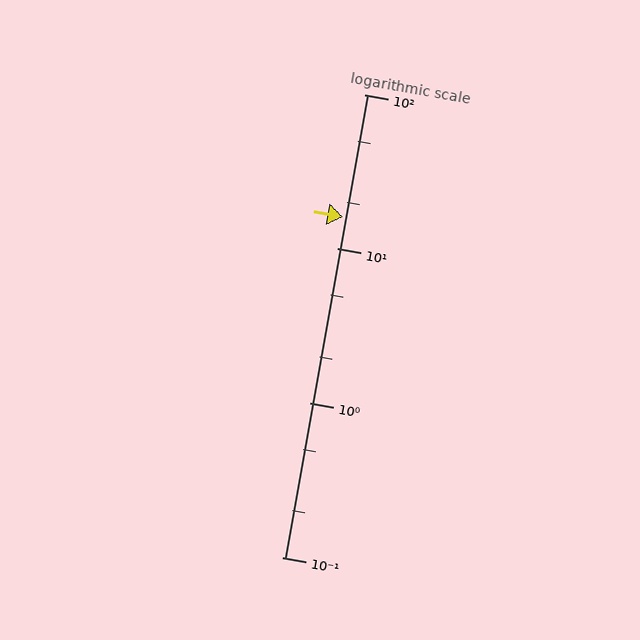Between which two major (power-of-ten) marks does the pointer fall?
The pointer is between 10 and 100.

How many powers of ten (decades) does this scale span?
The scale spans 3 decades, from 0.1 to 100.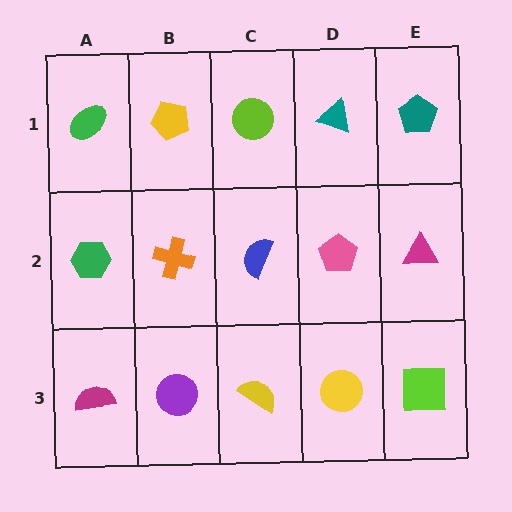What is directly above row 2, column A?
A green ellipse.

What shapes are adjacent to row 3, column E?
A magenta triangle (row 2, column E), a yellow circle (row 3, column D).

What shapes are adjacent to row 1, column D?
A pink pentagon (row 2, column D), a lime circle (row 1, column C), a teal pentagon (row 1, column E).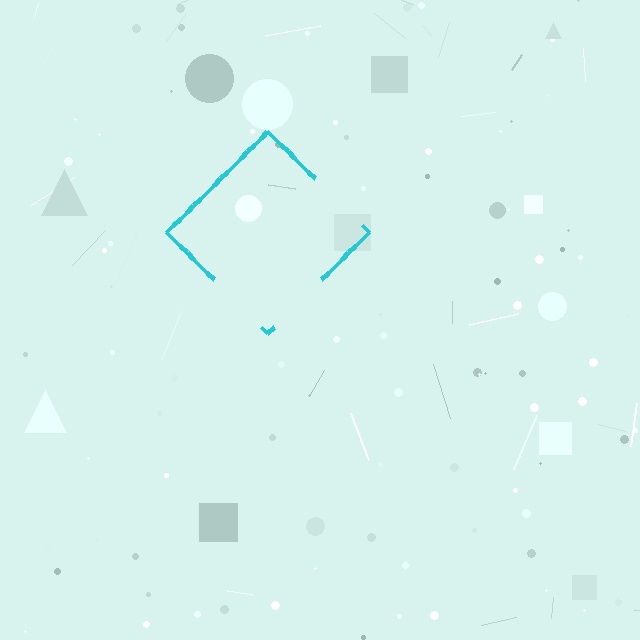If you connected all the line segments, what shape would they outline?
They would outline a diamond.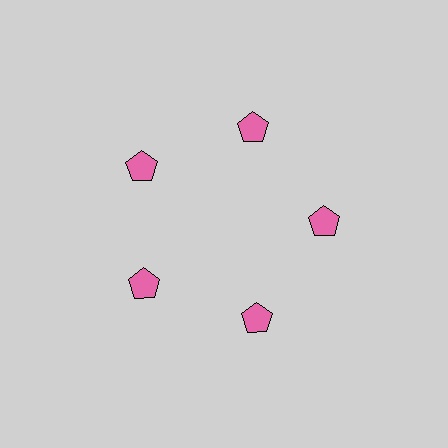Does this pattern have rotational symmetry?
Yes, this pattern has 5-fold rotational symmetry. It looks the same after rotating 72 degrees around the center.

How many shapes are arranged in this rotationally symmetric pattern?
There are 5 shapes, arranged in 5 groups of 1.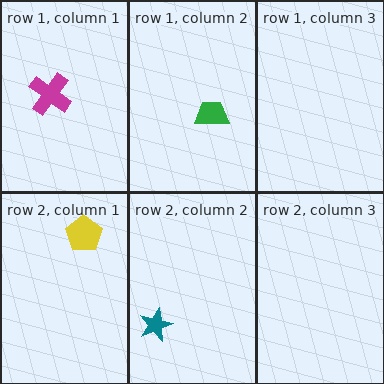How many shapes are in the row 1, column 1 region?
1.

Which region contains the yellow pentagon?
The row 2, column 1 region.